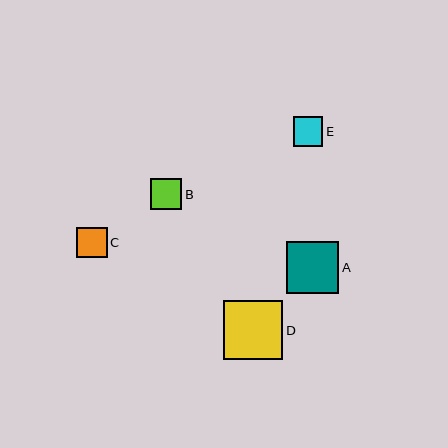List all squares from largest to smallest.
From largest to smallest: D, A, B, C, E.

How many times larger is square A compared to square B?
Square A is approximately 1.7 times the size of square B.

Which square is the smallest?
Square E is the smallest with a size of approximately 29 pixels.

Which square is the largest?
Square D is the largest with a size of approximately 59 pixels.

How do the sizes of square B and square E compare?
Square B and square E are approximately the same size.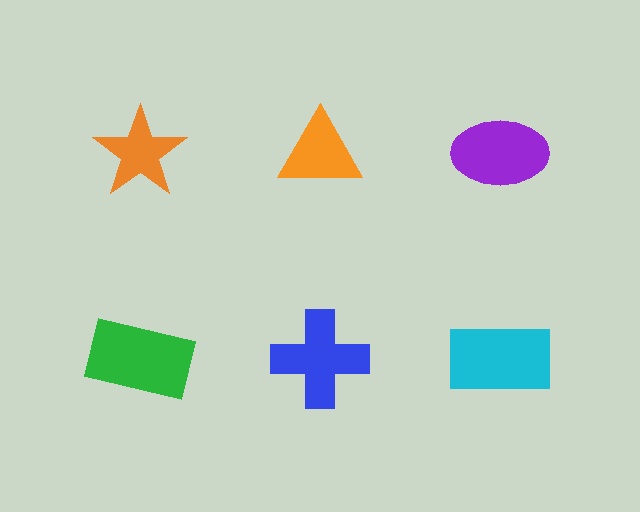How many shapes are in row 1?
3 shapes.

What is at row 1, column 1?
An orange star.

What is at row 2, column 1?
A green rectangle.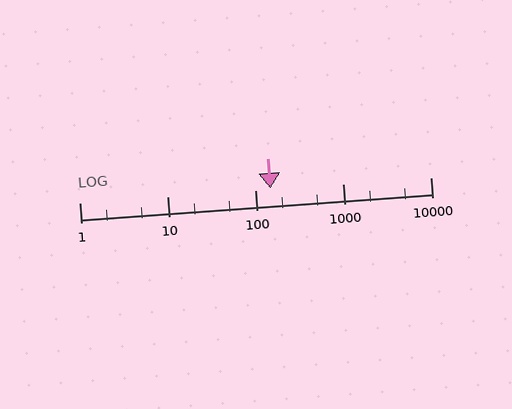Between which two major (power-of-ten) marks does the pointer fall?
The pointer is between 100 and 1000.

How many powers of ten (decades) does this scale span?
The scale spans 4 decades, from 1 to 10000.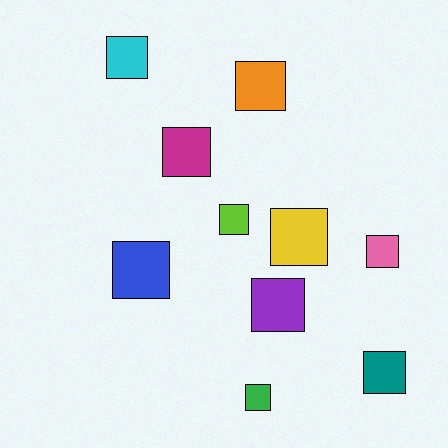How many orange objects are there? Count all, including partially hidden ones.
There is 1 orange object.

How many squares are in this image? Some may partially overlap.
There are 10 squares.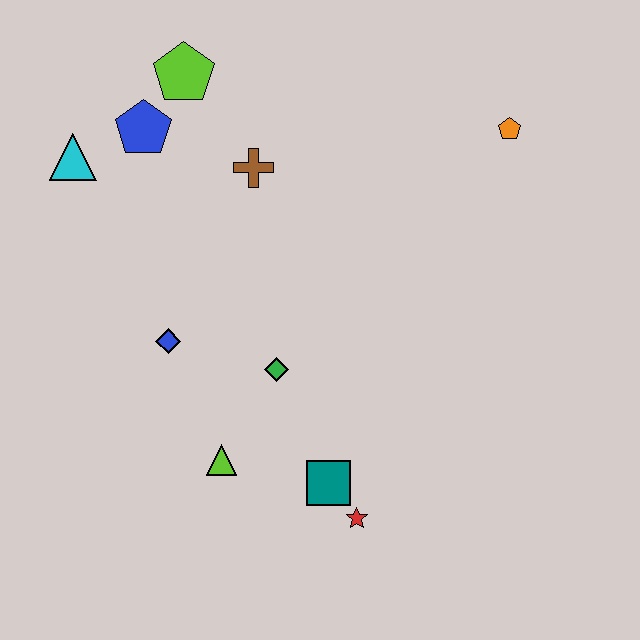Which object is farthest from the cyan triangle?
The red star is farthest from the cyan triangle.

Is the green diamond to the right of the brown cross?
Yes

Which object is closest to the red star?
The teal square is closest to the red star.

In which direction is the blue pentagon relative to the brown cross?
The blue pentagon is to the left of the brown cross.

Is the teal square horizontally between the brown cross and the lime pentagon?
No